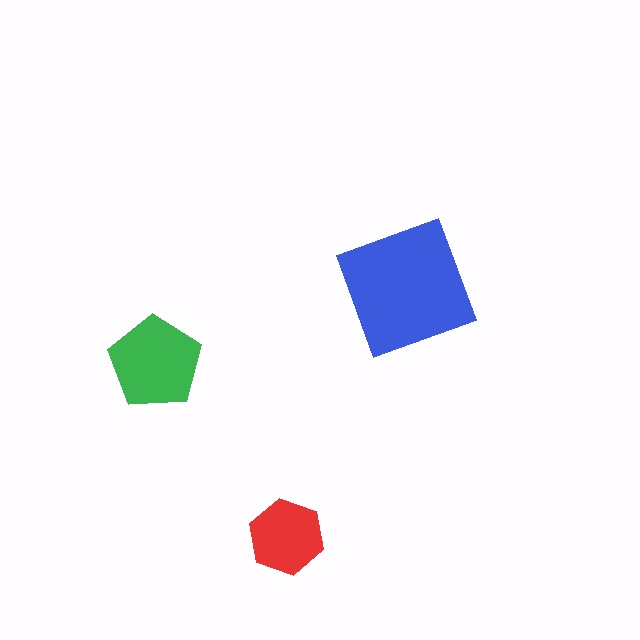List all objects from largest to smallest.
The blue square, the green pentagon, the red hexagon.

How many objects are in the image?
There are 3 objects in the image.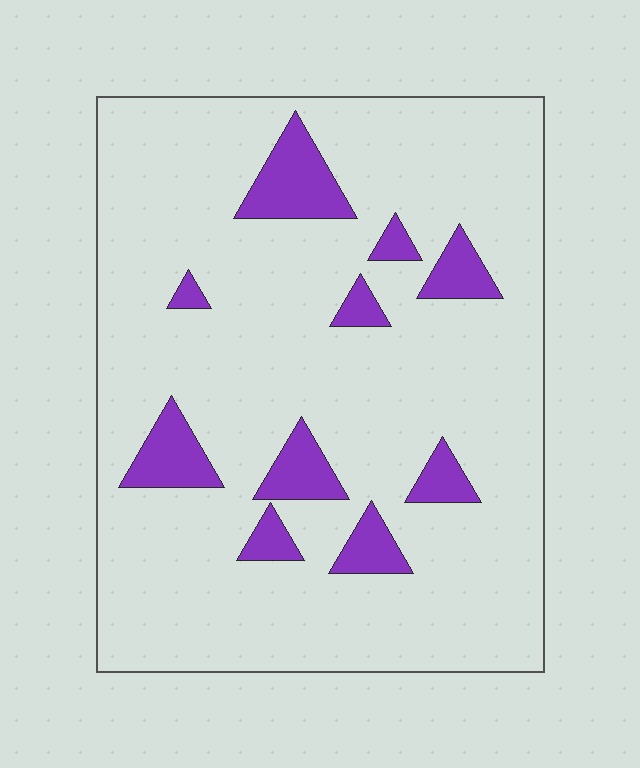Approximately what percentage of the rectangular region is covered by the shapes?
Approximately 10%.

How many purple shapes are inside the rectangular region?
10.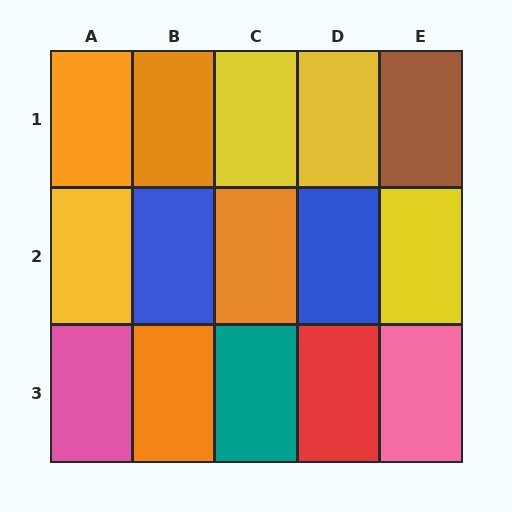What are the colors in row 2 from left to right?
Yellow, blue, orange, blue, yellow.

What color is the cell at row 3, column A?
Pink.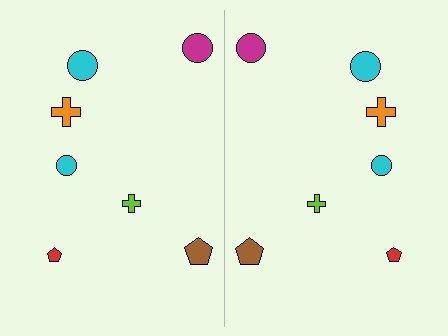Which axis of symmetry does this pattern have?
The pattern has a vertical axis of symmetry running through the center of the image.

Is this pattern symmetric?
Yes, this pattern has bilateral (reflection) symmetry.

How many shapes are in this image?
There are 14 shapes in this image.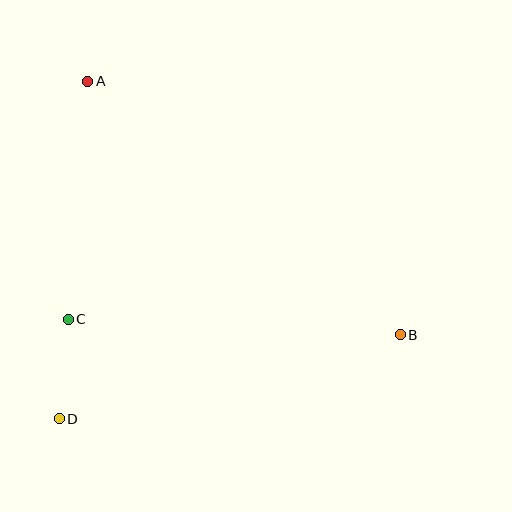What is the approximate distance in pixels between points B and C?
The distance between B and C is approximately 332 pixels.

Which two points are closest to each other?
Points C and D are closest to each other.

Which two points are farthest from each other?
Points A and B are farthest from each other.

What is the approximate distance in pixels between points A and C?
The distance between A and C is approximately 239 pixels.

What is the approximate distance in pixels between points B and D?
The distance between B and D is approximately 352 pixels.